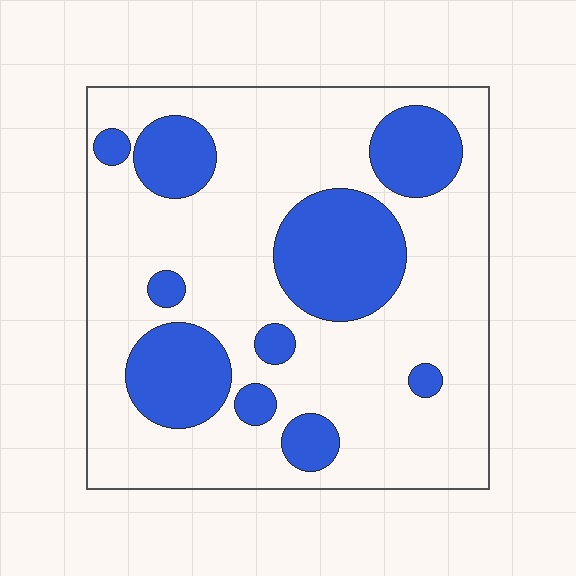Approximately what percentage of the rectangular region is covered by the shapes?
Approximately 25%.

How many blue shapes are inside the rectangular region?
10.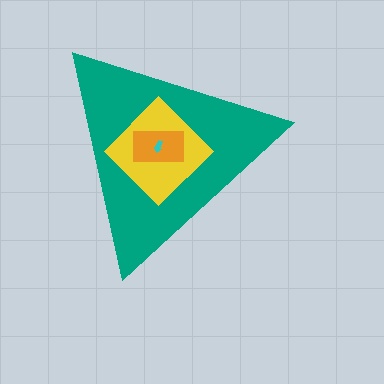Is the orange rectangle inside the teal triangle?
Yes.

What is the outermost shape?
The teal triangle.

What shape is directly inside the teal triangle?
The yellow diamond.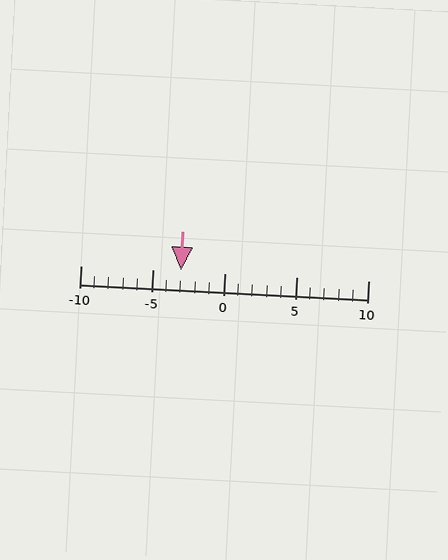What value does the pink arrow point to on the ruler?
The pink arrow points to approximately -3.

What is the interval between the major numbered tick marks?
The major tick marks are spaced 5 units apart.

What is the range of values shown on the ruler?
The ruler shows values from -10 to 10.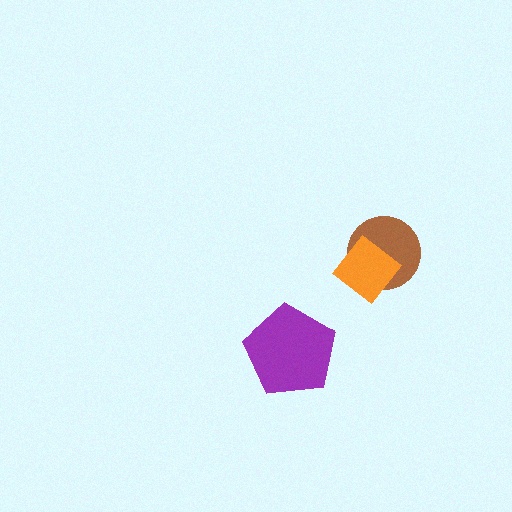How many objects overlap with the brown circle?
1 object overlaps with the brown circle.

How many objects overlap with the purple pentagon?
0 objects overlap with the purple pentagon.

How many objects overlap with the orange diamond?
1 object overlaps with the orange diamond.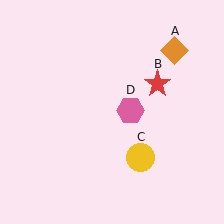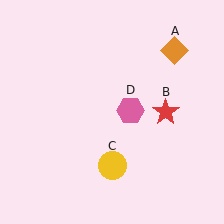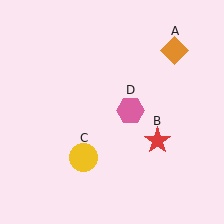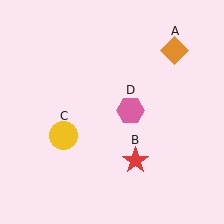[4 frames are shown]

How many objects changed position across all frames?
2 objects changed position: red star (object B), yellow circle (object C).